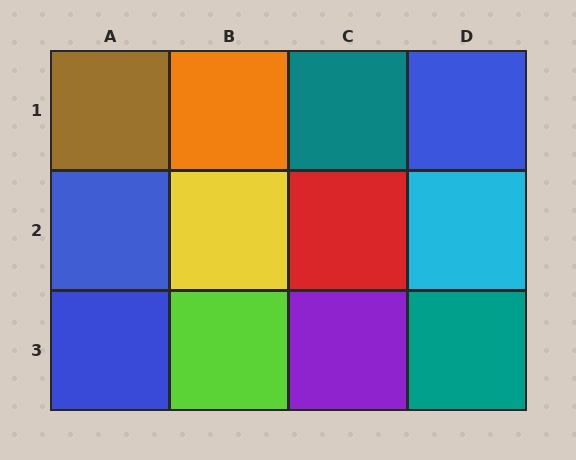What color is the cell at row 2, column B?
Yellow.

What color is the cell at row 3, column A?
Blue.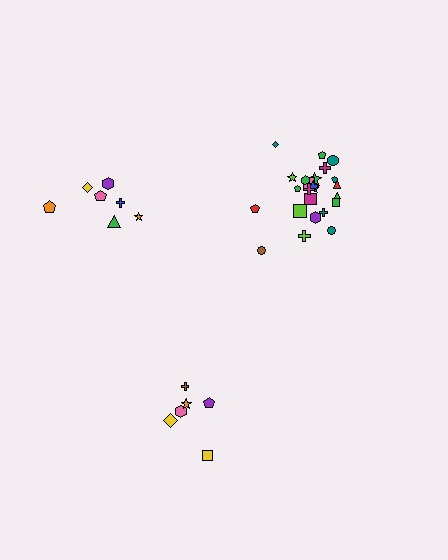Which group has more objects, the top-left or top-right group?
The top-right group.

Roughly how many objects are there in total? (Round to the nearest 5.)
Roughly 40 objects in total.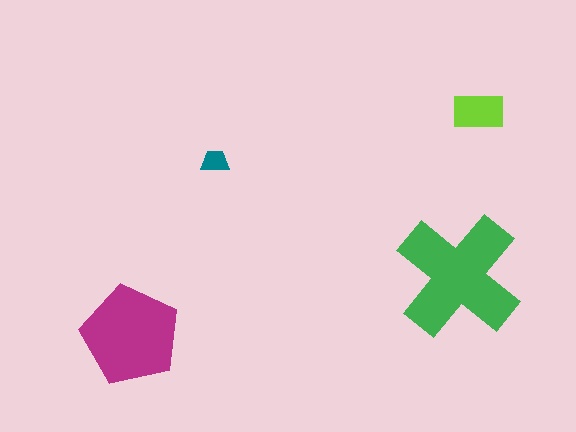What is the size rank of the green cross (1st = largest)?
1st.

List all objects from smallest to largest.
The teal trapezoid, the lime rectangle, the magenta pentagon, the green cross.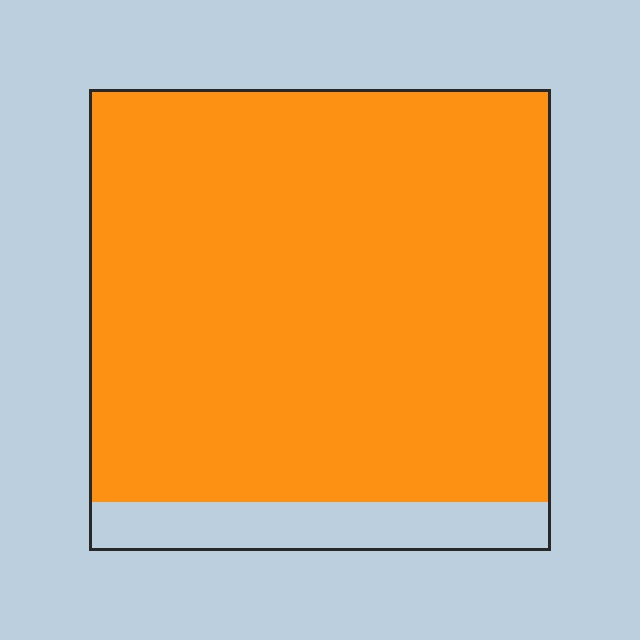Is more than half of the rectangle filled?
Yes.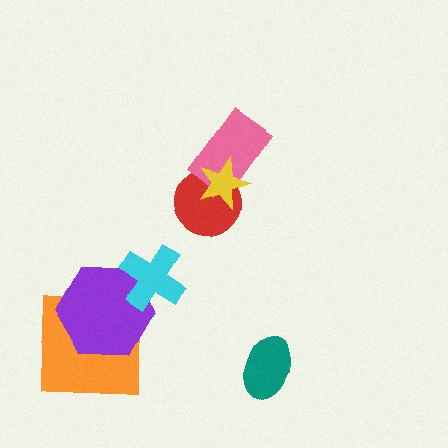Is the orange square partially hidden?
Yes, it is partially covered by another shape.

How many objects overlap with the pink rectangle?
2 objects overlap with the pink rectangle.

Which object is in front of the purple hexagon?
The cyan cross is in front of the purple hexagon.